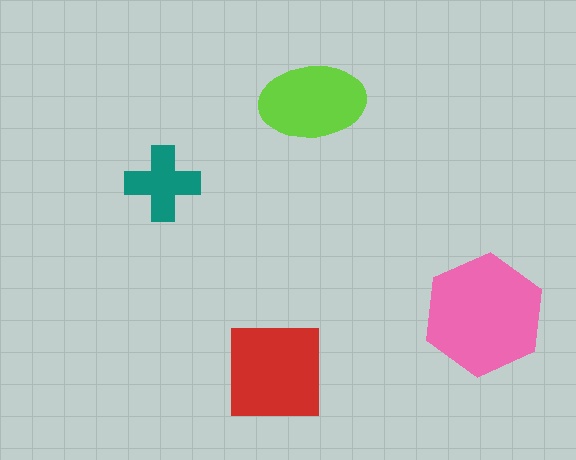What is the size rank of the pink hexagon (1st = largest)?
1st.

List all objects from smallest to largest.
The teal cross, the lime ellipse, the red square, the pink hexagon.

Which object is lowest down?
The red square is bottommost.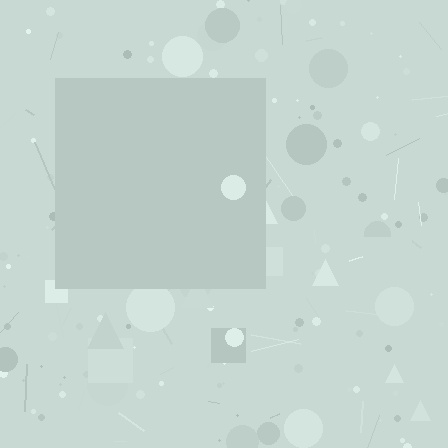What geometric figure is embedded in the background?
A square is embedded in the background.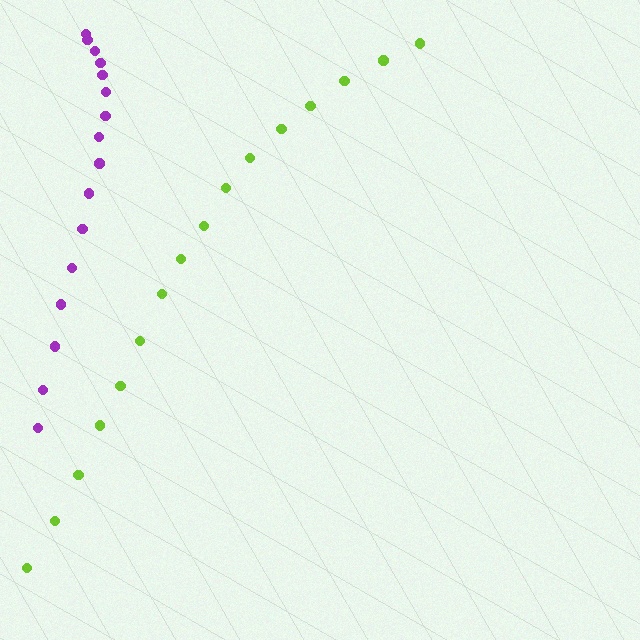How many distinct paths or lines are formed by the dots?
There are 2 distinct paths.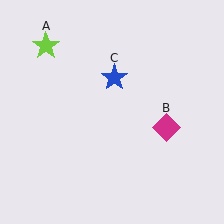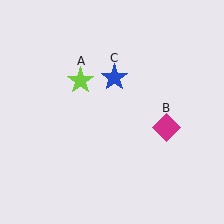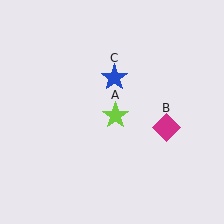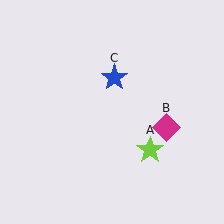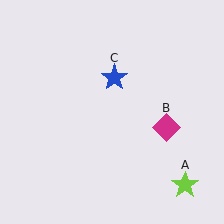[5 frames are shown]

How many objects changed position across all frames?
1 object changed position: lime star (object A).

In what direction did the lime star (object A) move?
The lime star (object A) moved down and to the right.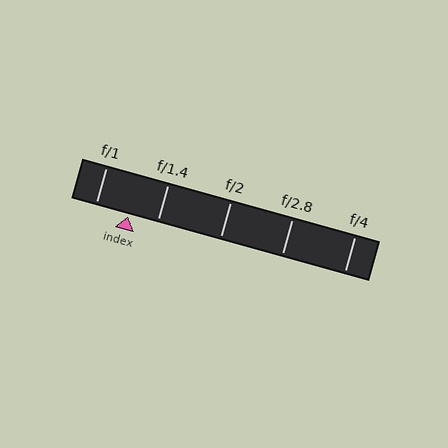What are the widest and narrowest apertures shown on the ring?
The widest aperture shown is f/1 and the narrowest is f/4.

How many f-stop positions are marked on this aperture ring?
There are 5 f-stop positions marked.